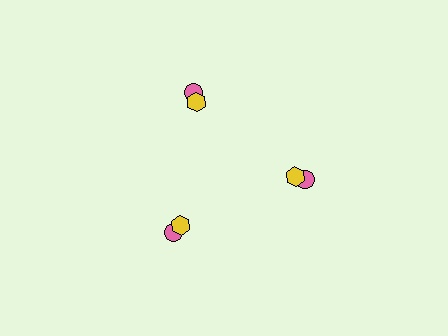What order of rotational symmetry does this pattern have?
This pattern has 3-fold rotational symmetry.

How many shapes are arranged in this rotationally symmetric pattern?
There are 6 shapes, arranged in 3 groups of 2.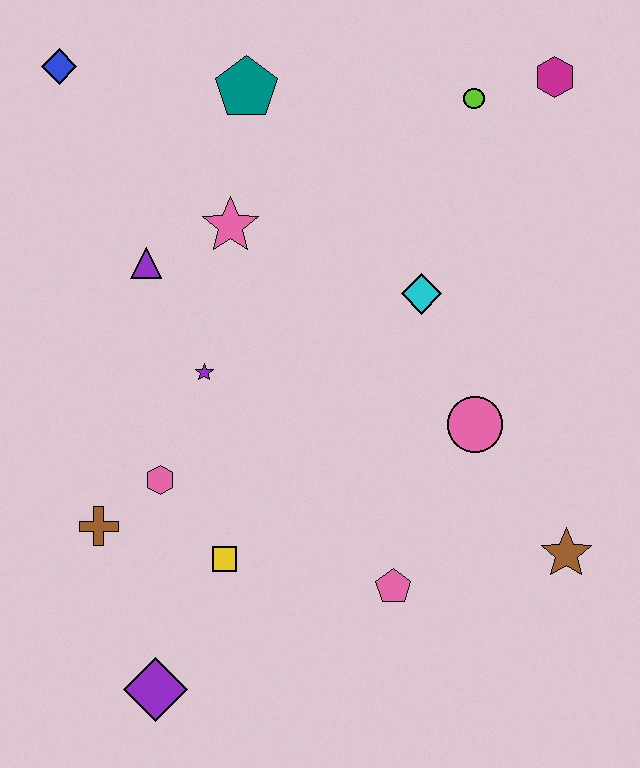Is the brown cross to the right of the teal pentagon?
No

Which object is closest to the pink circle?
The cyan diamond is closest to the pink circle.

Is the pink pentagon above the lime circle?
No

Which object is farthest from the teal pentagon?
The purple diamond is farthest from the teal pentagon.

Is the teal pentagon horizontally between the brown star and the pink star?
Yes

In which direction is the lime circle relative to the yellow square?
The lime circle is above the yellow square.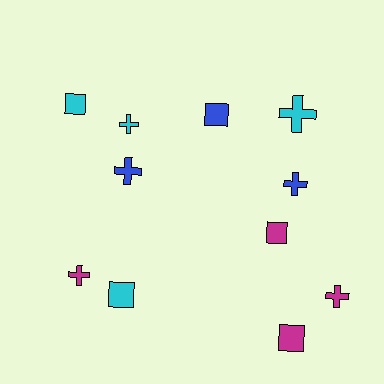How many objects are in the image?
There are 11 objects.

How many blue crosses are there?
There are 2 blue crosses.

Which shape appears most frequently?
Cross, with 6 objects.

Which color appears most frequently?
Cyan, with 4 objects.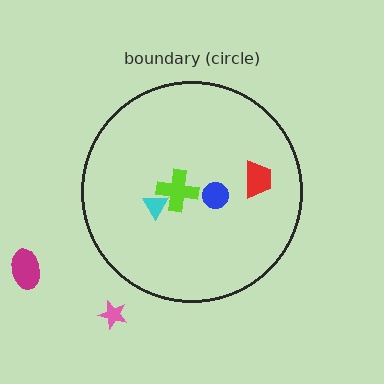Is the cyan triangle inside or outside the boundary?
Inside.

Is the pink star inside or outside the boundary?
Outside.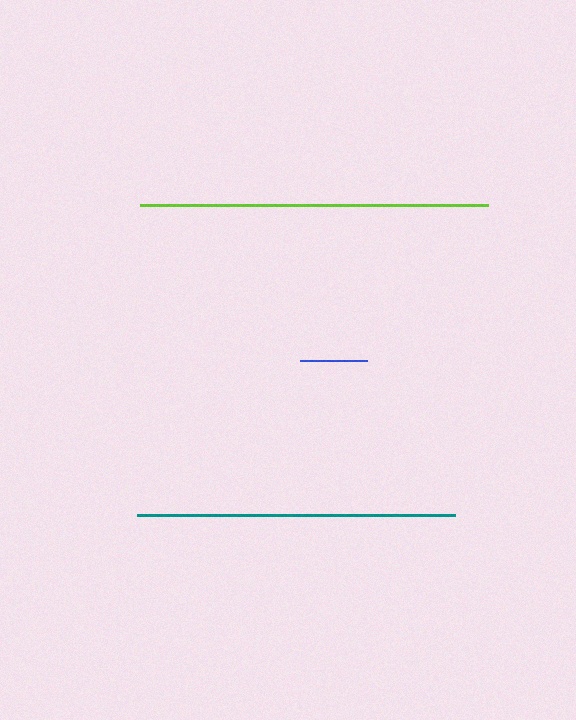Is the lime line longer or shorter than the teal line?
The lime line is longer than the teal line.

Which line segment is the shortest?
The blue line is the shortest at approximately 67 pixels.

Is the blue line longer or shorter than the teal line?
The teal line is longer than the blue line.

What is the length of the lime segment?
The lime segment is approximately 349 pixels long.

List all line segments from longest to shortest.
From longest to shortest: lime, teal, blue.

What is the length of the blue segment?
The blue segment is approximately 67 pixels long.